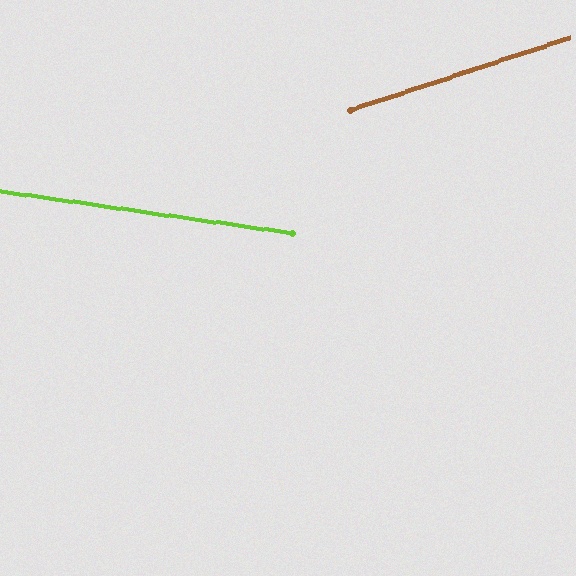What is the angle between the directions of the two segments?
Approximately 26 degrees.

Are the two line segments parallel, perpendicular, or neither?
Neither parallel nor perpendicular — they differ by about 26°.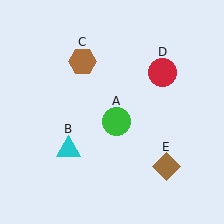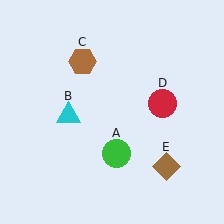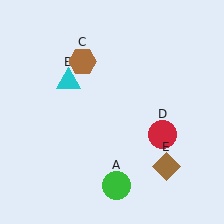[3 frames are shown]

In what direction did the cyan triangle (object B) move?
The cyan triangle (object B) moved up.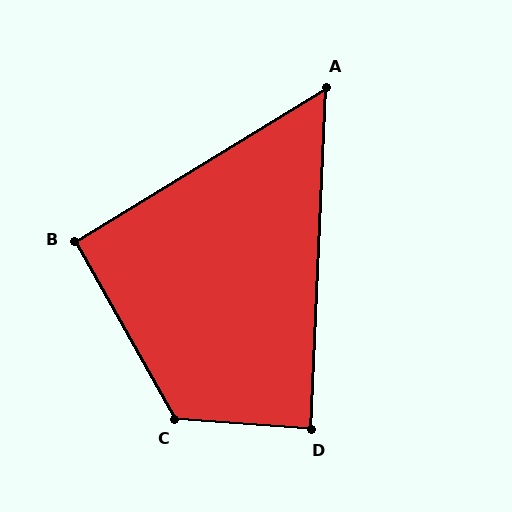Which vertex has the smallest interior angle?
A, at approximately 56 degrees.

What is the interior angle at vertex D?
Approximately 88 degrees (approximately right).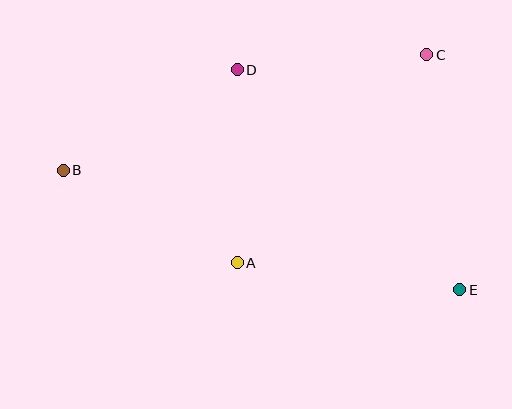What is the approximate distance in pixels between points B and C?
The distance between B and C is approximately 382 pixels.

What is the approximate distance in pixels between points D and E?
The distance between D and E is approximately 313 pixels.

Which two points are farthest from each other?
Points B and E are farthest from each other.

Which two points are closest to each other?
Points C and D are closest to each other.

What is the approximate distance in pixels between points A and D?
The distance between A and D is approximately 193 pixels.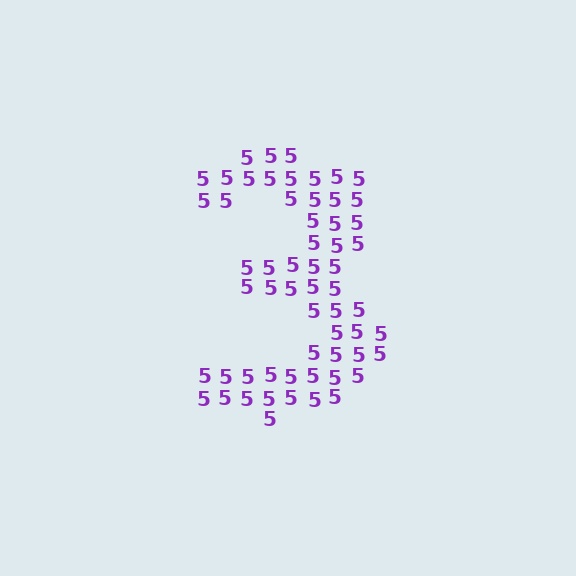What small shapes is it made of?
It is made of small digit 5's.